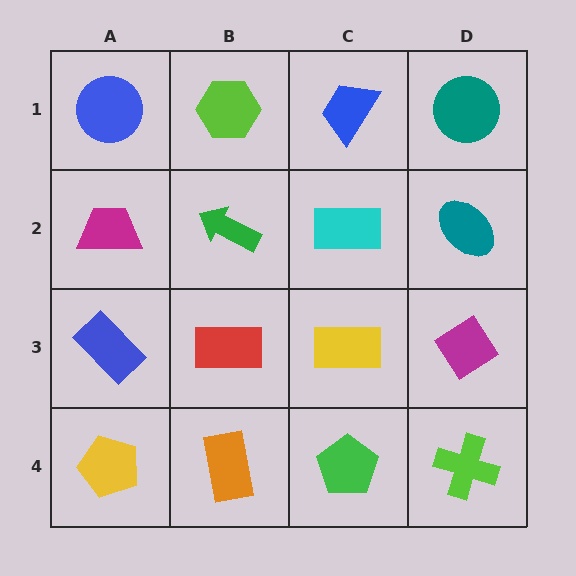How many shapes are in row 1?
4 shapes.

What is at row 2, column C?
A cyan rectangle.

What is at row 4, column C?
A green pentagon.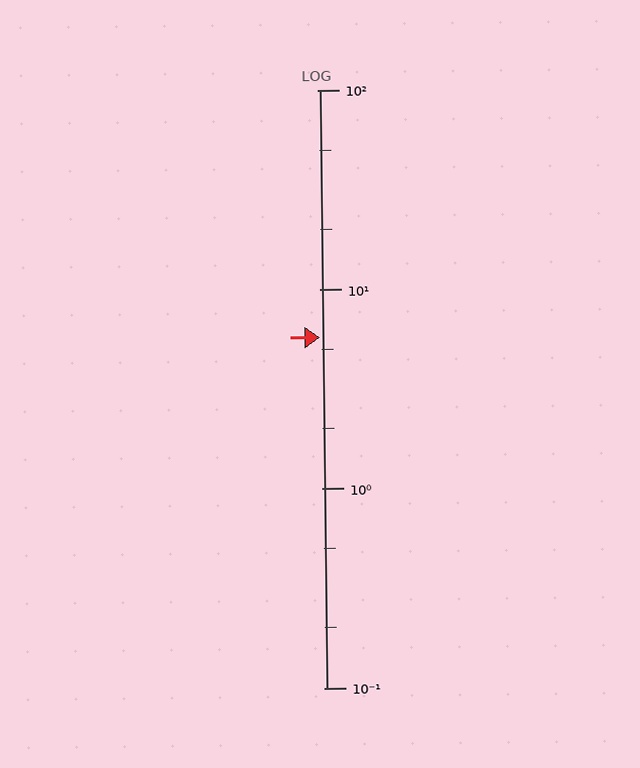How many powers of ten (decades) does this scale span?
The scale spans 3 decades, from 0.1 to 100.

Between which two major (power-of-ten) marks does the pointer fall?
The pointer is between 1 and 10.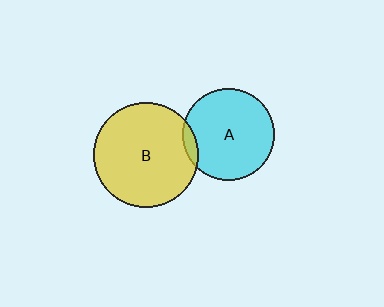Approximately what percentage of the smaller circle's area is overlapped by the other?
Approximately 5%.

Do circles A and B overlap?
Yes.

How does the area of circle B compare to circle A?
Approximately 1.3 times.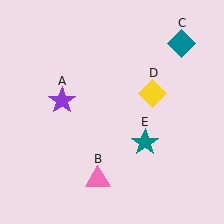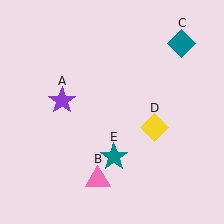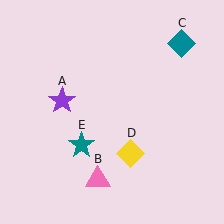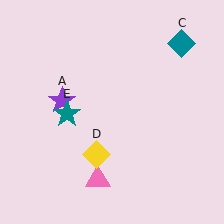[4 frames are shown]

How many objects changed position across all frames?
2 objects changed position: yellow diamond (object D), teal star (object E).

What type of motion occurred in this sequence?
The yellow diamond (object D), teal star (object E) rotated clockwise around the center of the scene.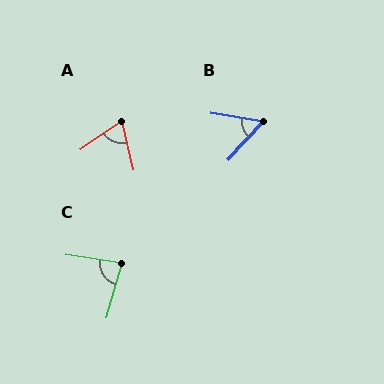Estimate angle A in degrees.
Approximately 69 degrees.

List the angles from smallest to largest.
B (56°), A (69°), C (82°).